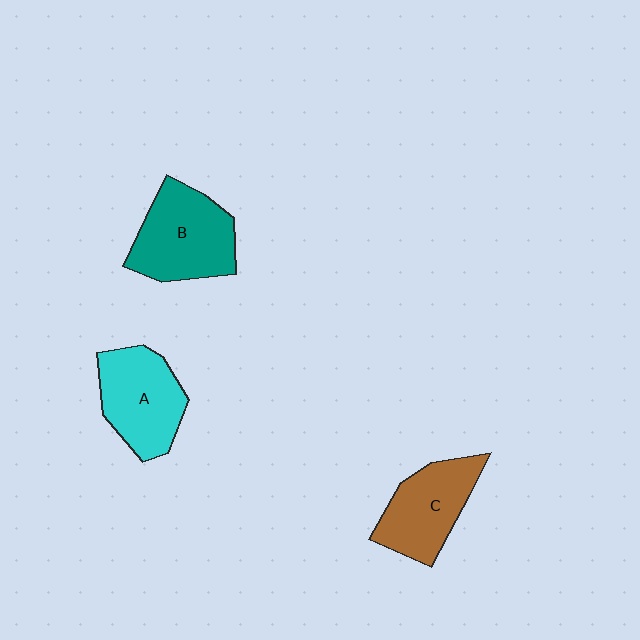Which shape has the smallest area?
Shape C (brown).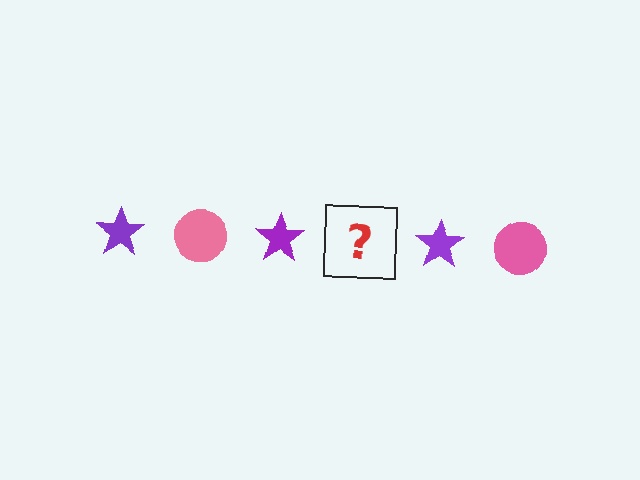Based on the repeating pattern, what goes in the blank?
The blank should be a pink circle.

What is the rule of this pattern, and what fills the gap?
The rule is that the pattern alternates between purple star and pink circle. The gap should be filled with a pink circle.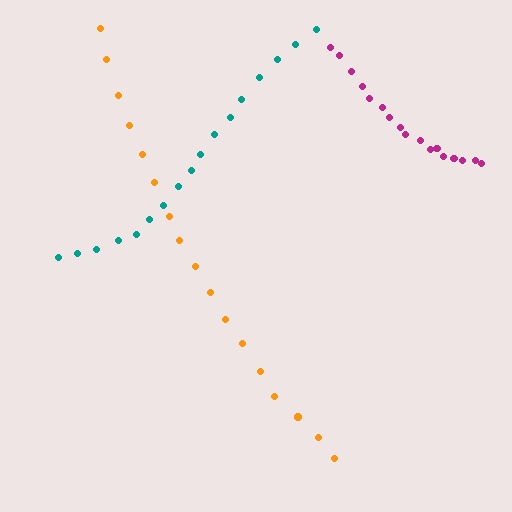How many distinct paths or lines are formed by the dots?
There are 3 distinct paths.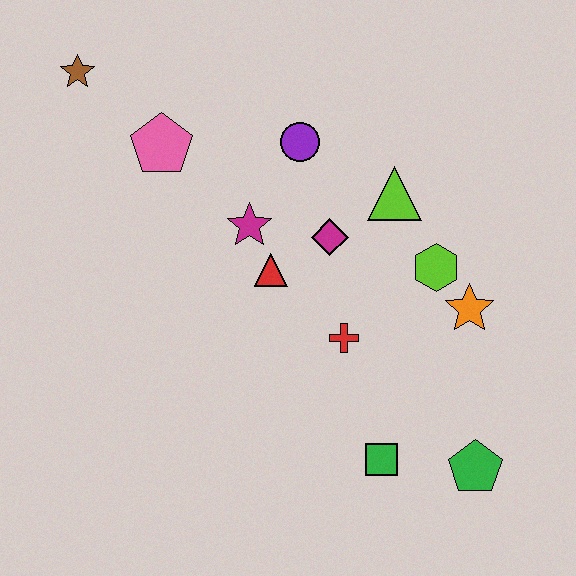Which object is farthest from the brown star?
The green pentagon is farthest from the brown star.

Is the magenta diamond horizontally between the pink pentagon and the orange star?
Yes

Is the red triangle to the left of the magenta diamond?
Yes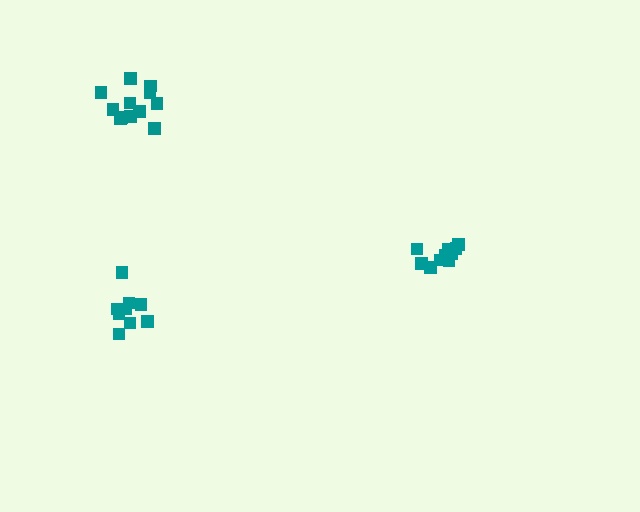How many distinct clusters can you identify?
There are 3 distinct clusters.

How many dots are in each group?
Group 1: 12 dots, Group 2: 9 dots, Group 3: 10 dots (31 total).